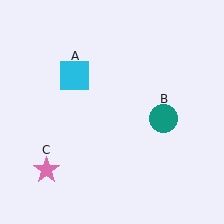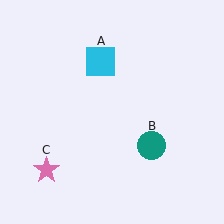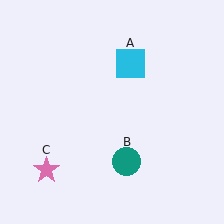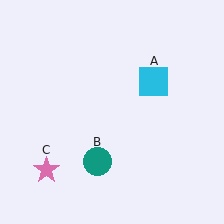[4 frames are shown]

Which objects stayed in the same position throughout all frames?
Pink star (object C) remained stationary.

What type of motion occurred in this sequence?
The cyan square (object A), teal circle (object B) rotated clockwise around the center of the scene.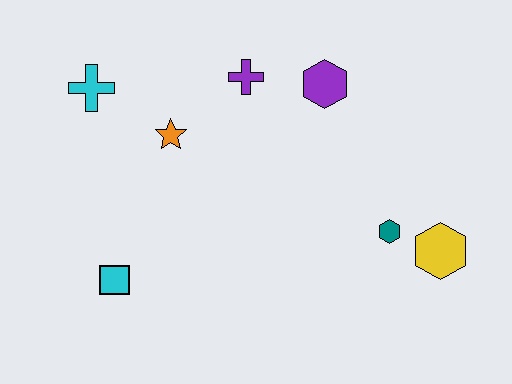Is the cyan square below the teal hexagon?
Yes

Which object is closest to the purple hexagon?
The purple cross is closest to the purple hexagon.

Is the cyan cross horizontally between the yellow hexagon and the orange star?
No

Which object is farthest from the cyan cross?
The yellow hexagon is farthest from the cyan cross.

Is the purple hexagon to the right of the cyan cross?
Yes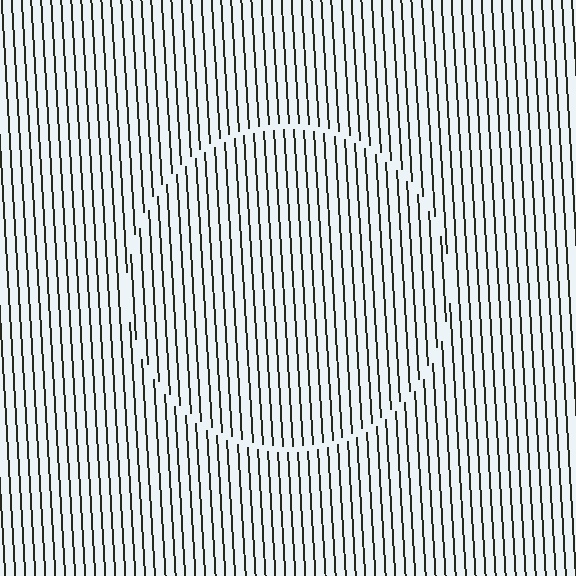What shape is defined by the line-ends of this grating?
An illusory circle. The interior of the shape contains the same grating, shifted by half a period — the contour is defined by the phase discontinuity where line-ends from the inner and outer gratings abut.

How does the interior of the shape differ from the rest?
The interior of the shape contains the same grating, shifted by half a period — the contour is defined by the phase discontinuity where line-ends from the inner and outer gratings abut.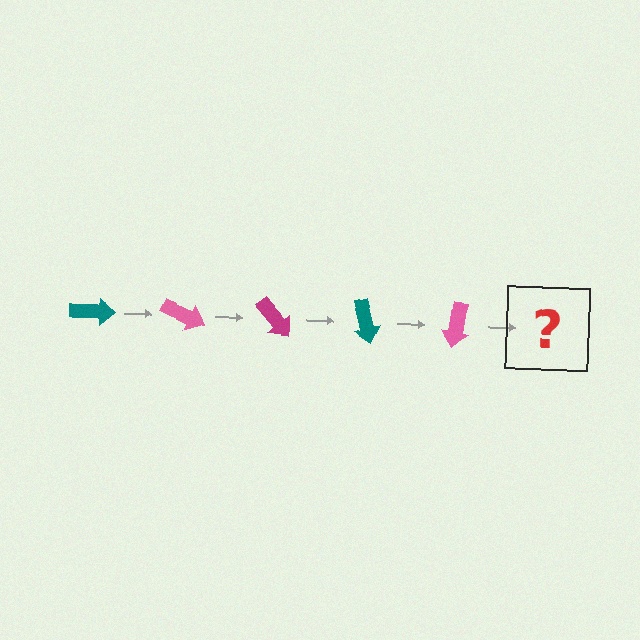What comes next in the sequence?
The next element should be a magenta arrow, rotated 125 degrees from the start.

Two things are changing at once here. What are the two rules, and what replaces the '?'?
The two rules are that it rotates 25 degrees each step and the color cycles through teal, pink, and magenta. The '?' should be a magenta arrow, rotated 125 degrees from the start.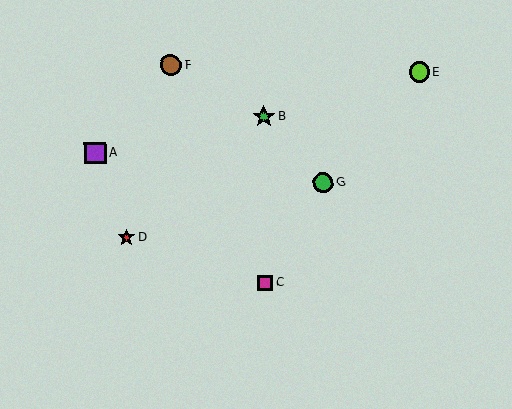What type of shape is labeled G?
Shape G is a green circle.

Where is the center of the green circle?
The center of the green circle is at (323, 183).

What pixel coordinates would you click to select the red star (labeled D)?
Click at (126, 238) to select the red star D.